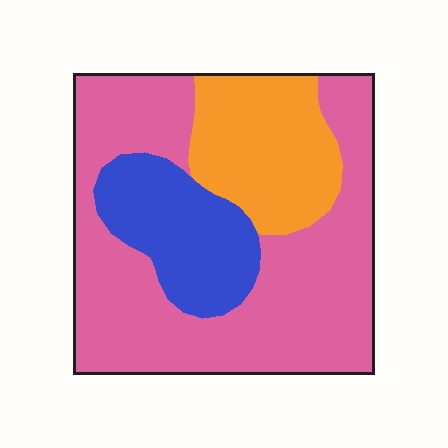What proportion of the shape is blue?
Blue takes up between a sixth and a third of the shape.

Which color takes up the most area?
Pink, at roughly 60%.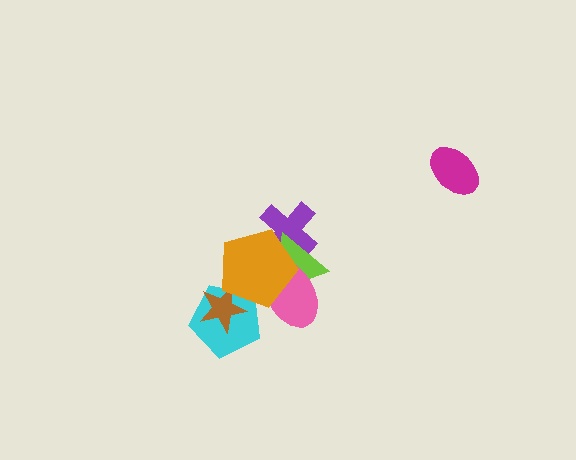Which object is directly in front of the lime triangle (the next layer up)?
The pink ellipse is directly in front of the lime triangle.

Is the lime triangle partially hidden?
Yes, it is partially covered by another shape.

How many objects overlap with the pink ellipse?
2 objects overlap with the pink ellipse.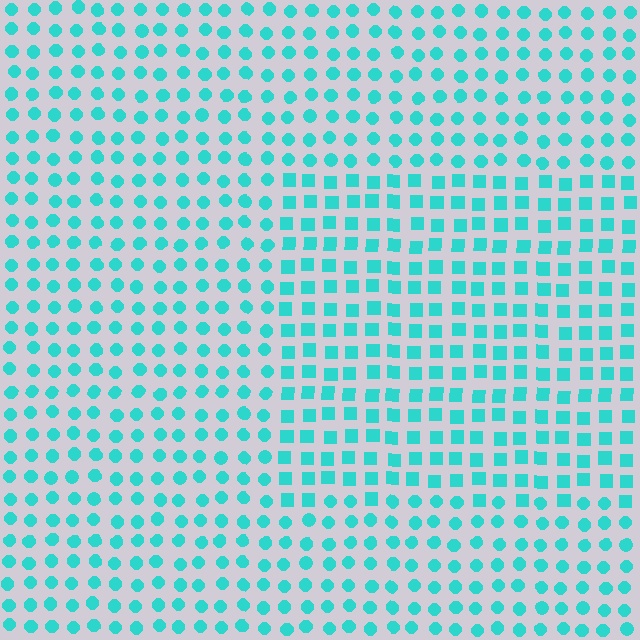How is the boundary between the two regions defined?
The boundary is defined by a change in element shape: squares inside vs. circles outside. All elements share the same color and spacing.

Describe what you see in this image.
The image is filled with small cyan elements arranged in a uniform grid. A rectangle-shaped region contains squares, while the surrounding area contains circles. The boundary is defined purely by the change in element shape.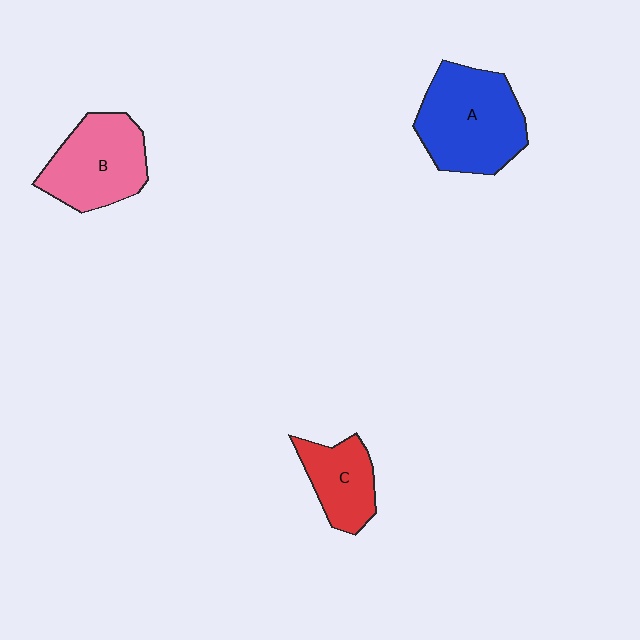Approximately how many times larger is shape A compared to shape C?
Approximately 1.8 times.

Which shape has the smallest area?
Shape C (red).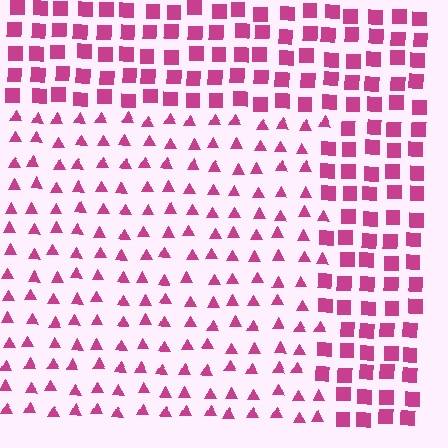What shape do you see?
I see a rectangle.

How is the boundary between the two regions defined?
The boundary is defined by a change in element shape: triangles inside vs. squares outside. All elements share the same color and spacing.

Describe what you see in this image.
The image is filled with small magenta elements arranged in a uniform grid. A rectangle-shaped region contains triangles, while the surrounding area contains squares. The boundary is defined purely by the change in element shape.